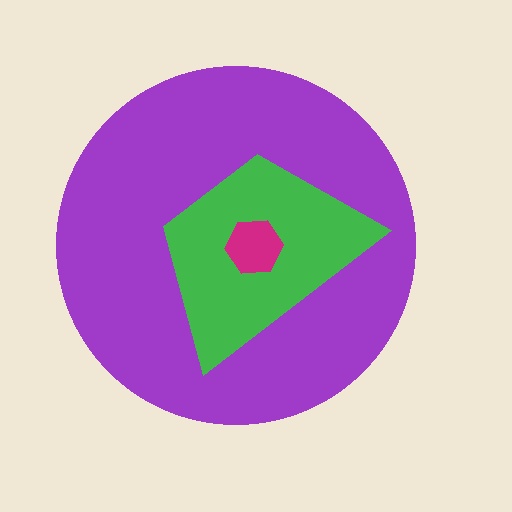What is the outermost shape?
The purple circle.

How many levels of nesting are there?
3.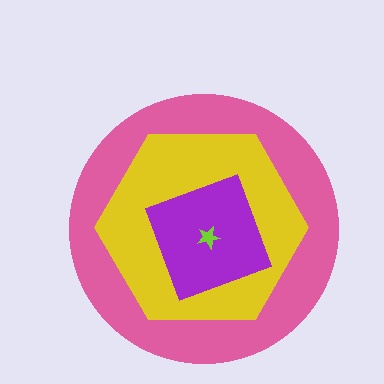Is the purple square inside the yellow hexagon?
Yes.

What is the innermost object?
The lime star.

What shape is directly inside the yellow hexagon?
The purple square.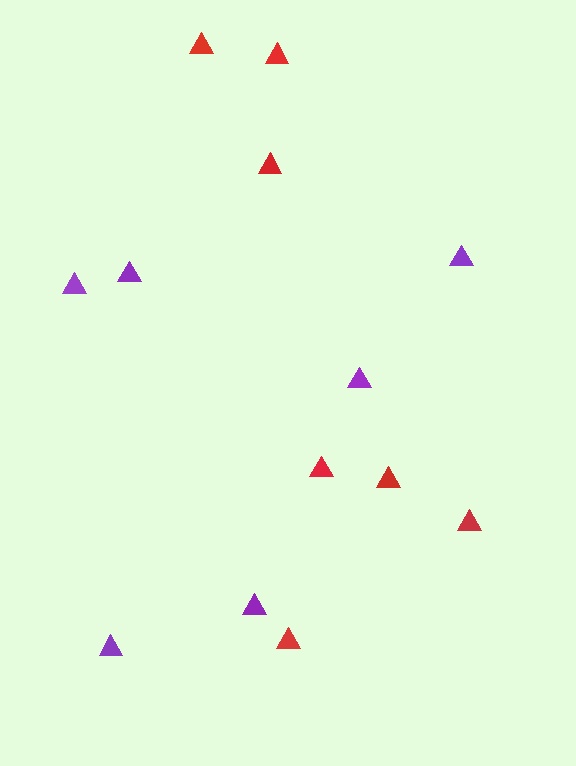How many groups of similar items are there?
There are 2 groups: one group of red triangles (7) and one group of purple triangles (6).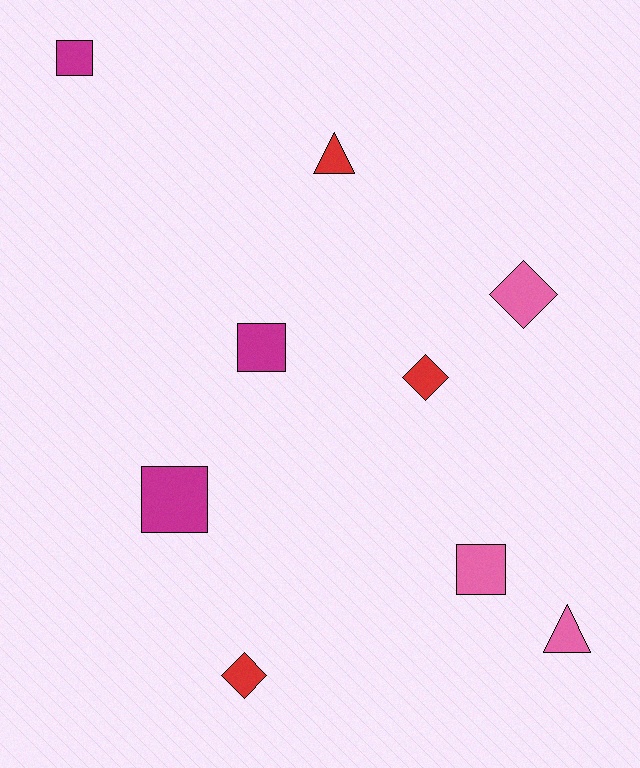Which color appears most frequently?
Magenta, with 3 objects.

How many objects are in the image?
There are 9 objects.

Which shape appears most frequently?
Square, with 4 objects.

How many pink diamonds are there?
There is 1 pink diamond.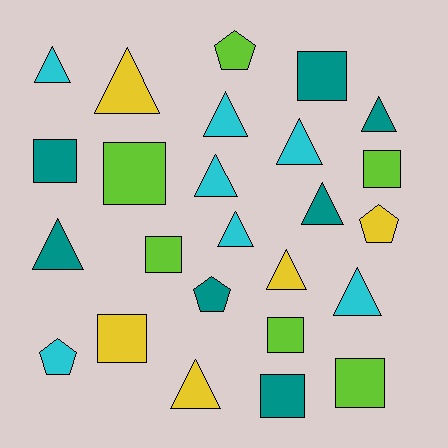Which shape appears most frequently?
Triangle, with 12 objects.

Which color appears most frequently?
Cyan, with 7 objects.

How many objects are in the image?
There are 25 objects.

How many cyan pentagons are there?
There is 1 cyan pentagon.